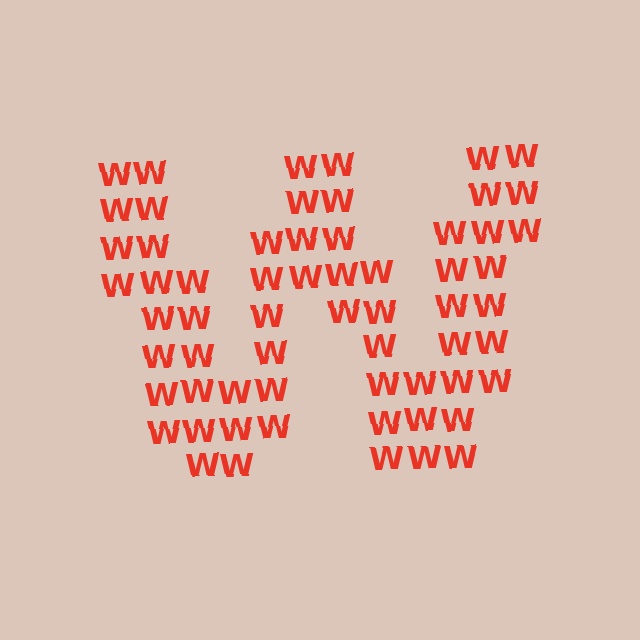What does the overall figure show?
The overall figure shows the letter W.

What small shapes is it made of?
It is made of small letter W's.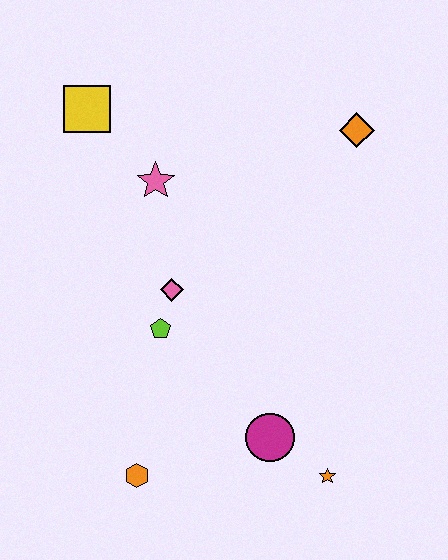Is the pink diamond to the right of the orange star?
No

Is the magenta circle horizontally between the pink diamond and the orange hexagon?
No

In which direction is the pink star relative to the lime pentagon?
The pink star is above the lime pentagon.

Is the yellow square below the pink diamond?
No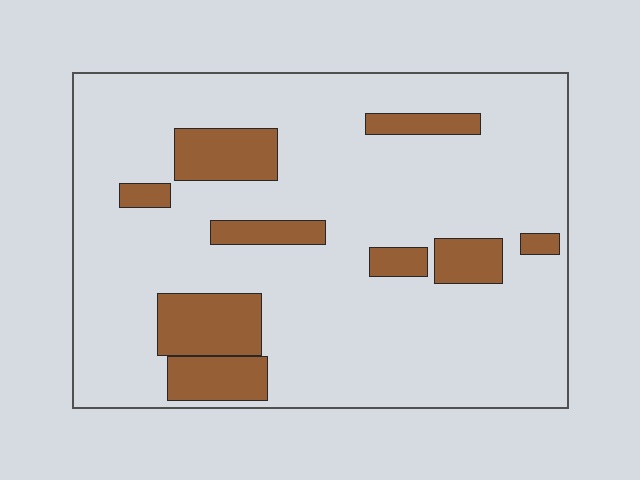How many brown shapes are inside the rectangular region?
9.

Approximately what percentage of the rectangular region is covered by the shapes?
Approximately 15%.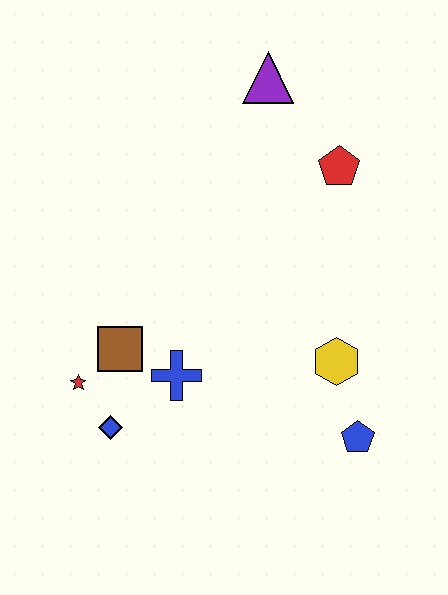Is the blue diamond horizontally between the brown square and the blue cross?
No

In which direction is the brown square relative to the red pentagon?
The brown square is to the left of the red pentagon.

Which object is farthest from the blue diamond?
The purple triangle is farthest from the blue diamond.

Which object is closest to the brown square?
The red star is closest to the brown square.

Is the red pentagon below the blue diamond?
No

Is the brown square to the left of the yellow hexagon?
Yes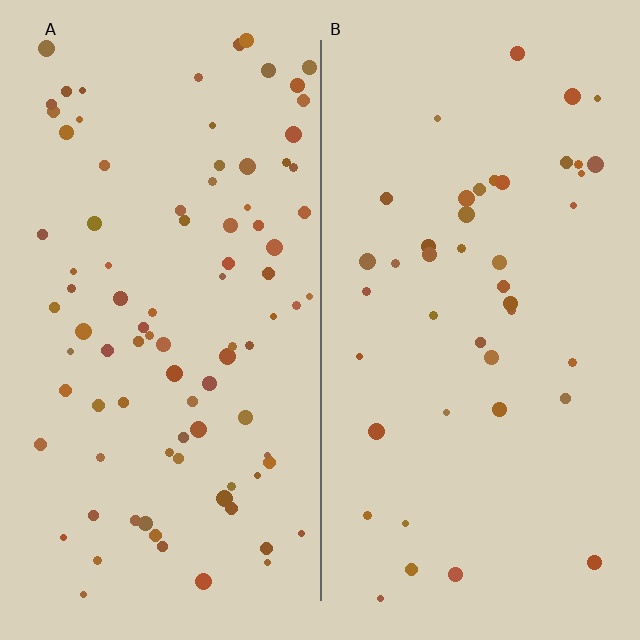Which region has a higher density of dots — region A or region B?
A (the left).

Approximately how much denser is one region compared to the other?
Approximately 2.1× — region A over region B.